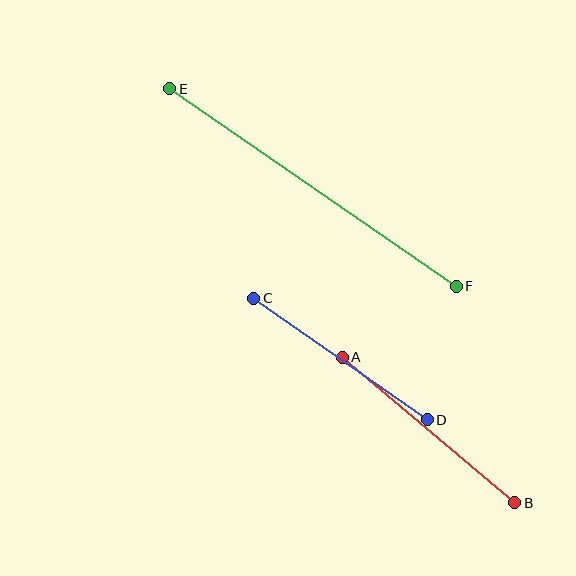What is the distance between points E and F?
The distance is approximately 348 pixels.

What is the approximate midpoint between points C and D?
The midpoint is at approximately (340, 359) pixels.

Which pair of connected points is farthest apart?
Points E and F are farthest apart.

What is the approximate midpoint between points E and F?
The midpoint is at approximately (313, 188) pixels.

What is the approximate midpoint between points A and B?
The midpoint is at approximately (429, 430) pixels.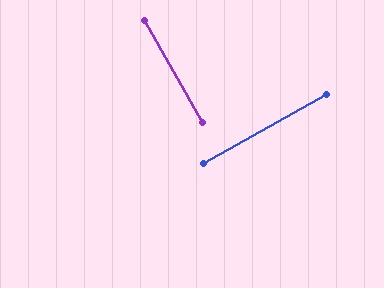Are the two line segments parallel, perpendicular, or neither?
Perpendicular — they meet at approximately 90°.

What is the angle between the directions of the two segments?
Approximately 90 degrees.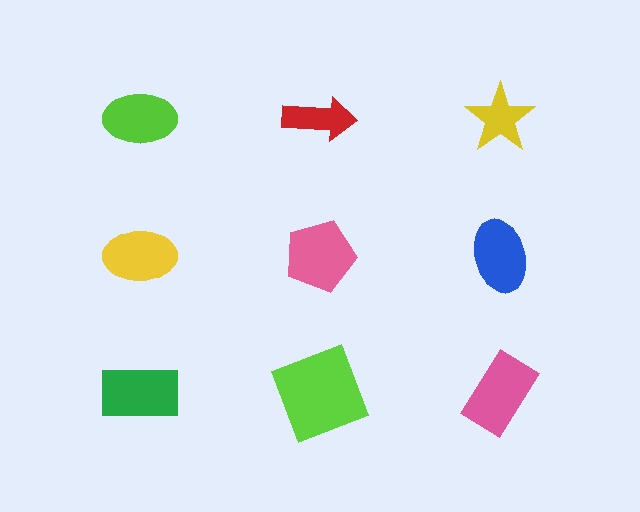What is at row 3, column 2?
A lime square.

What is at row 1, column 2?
A red arrow.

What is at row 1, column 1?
A lime ellipse.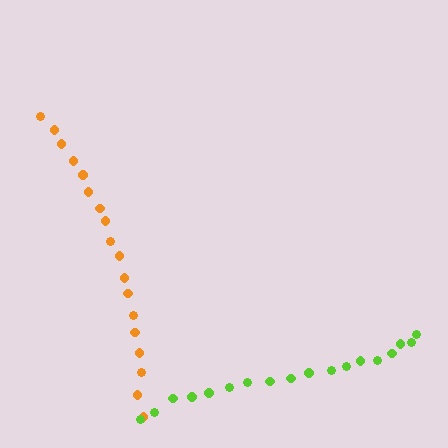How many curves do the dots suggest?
There are 2 distinct paths.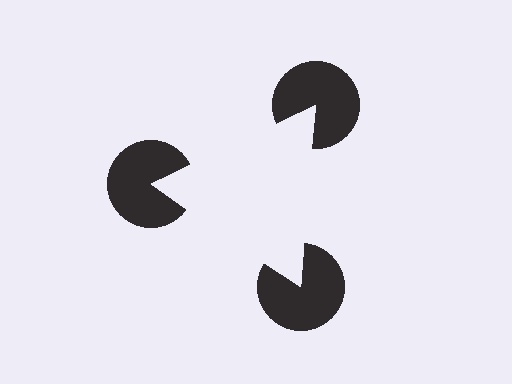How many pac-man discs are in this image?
There are 3 — one at each vertex of the illusory triangle.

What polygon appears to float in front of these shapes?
An illusory triangle — its edges are inferred from the aligned wedge cuts in the pac-man discs, not physically drawn.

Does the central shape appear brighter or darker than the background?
It typically appears slightly brighter than the background, even though no actual brightness change is drawn.